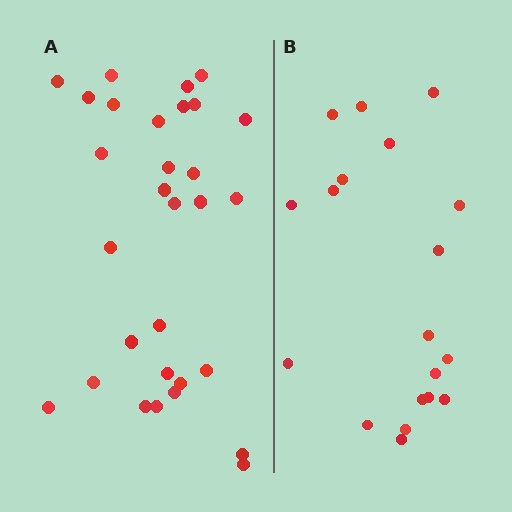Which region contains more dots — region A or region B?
Region A (the left region) has more dots.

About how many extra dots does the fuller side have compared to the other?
Region A has roughly 12 or so more dots than region B.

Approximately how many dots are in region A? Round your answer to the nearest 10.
About 30 dots.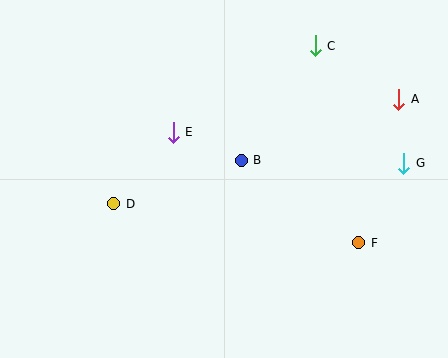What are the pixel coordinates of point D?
Point D is at (114, 204).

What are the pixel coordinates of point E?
Point E is at (173, 132).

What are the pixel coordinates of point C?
Point C is at (315, 46).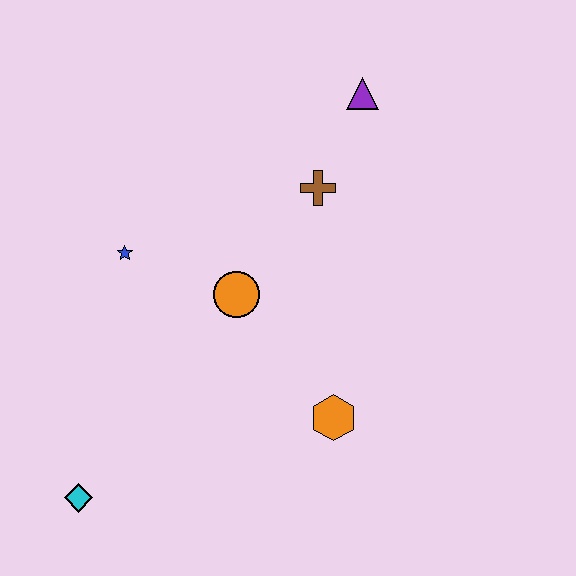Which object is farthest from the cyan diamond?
The purple triangle is farthest from the cyan diamond.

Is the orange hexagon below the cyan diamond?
No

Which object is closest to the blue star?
The orange circle is closest to the blue star.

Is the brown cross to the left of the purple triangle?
Yes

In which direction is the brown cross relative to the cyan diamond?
The brown cross is above the cyan diamond.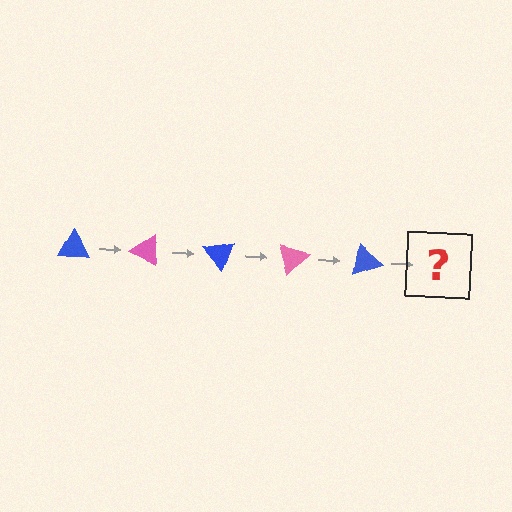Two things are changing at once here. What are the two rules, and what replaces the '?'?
The two rules are that it rotates 25 degrees each step and the color cycles through blue and pink. The '?' should be a pink triangle, rotated 125 degrees from the start.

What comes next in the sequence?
The next element should be a pink triangle, rotated 125 degrees from the start.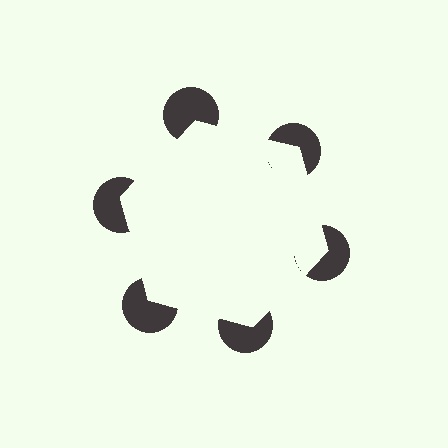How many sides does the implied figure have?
6 sides.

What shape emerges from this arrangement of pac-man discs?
An illusory hexagon — its edges are inferred from the aligned wedge cuts in the pac-man discs, not physically drawn.